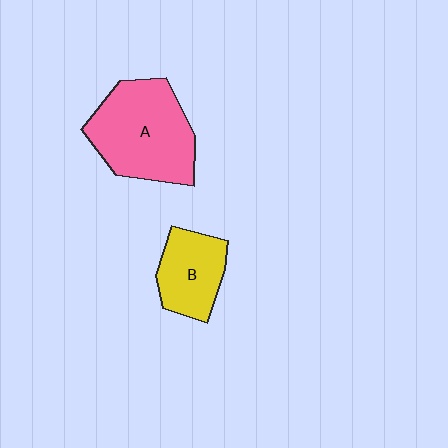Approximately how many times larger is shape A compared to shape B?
Approximately 1.8 times.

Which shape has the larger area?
Shape A (pink).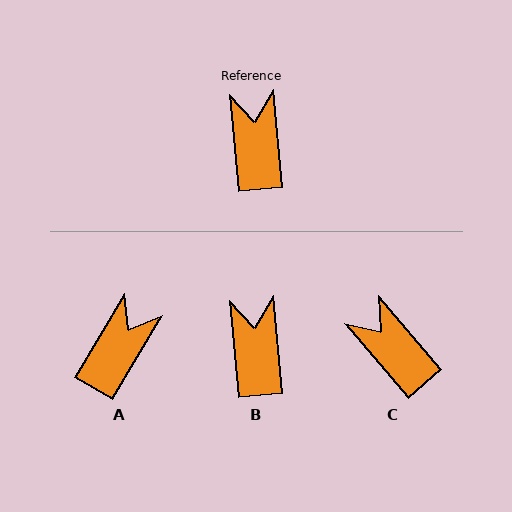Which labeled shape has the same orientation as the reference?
B.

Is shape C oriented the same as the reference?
No, it is off by about 35 degrees.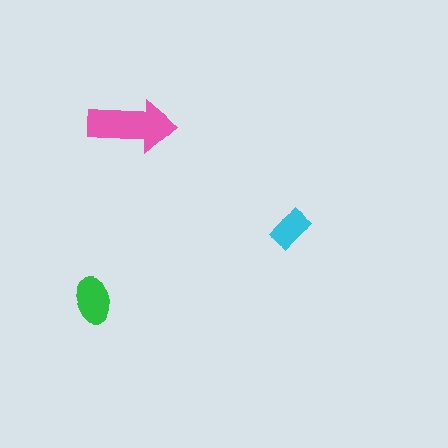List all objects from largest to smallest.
The pink arrow, the green ellipse, the cyan rectangle.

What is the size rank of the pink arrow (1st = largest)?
1st.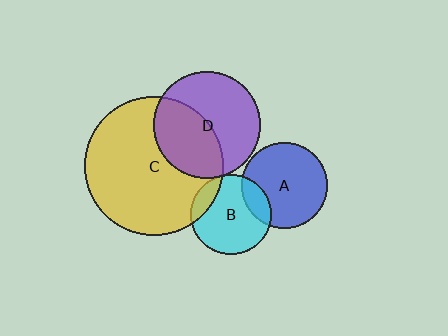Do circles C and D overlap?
Yes.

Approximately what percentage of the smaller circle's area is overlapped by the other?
Approximately 45%.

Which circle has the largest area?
Circle C (yellow).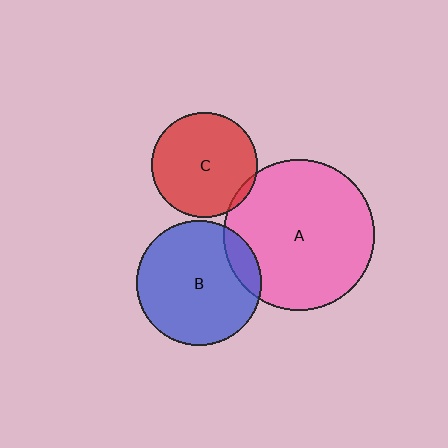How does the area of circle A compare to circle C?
Approximately 2.0 times.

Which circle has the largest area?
Circle A (pink).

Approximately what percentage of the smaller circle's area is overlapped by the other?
Approximately 5%.